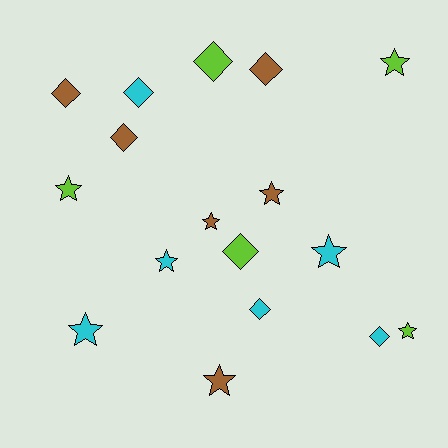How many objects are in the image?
There are 17 objects.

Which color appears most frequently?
Cyan, with 6 objects.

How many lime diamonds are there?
There are 2 lime diamonds.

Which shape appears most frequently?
Star, with 9 objects.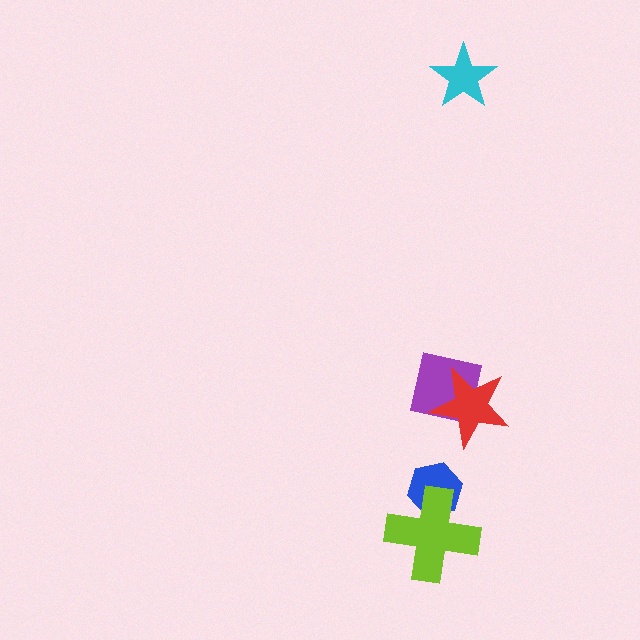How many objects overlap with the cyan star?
0 objects overlap with the cyan star.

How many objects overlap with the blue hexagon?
1 object overlaps with the blue hexagon.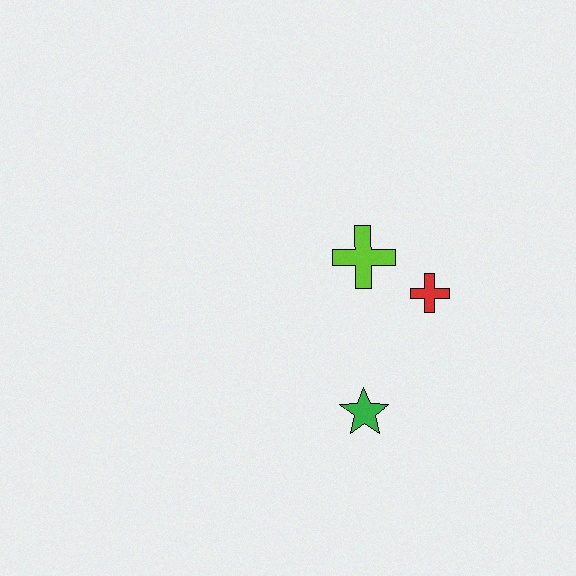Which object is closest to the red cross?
The lime cross is closest to the red cross.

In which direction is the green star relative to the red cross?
The green star is below the red cross.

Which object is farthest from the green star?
The lime cross is farthest from the green star.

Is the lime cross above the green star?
Yes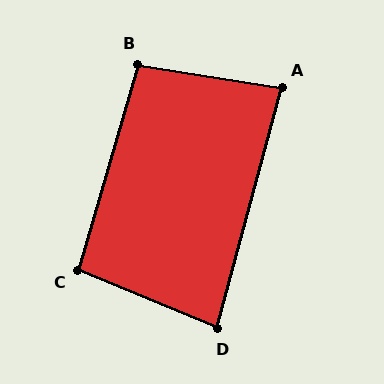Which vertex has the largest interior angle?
B, at approximately 97 degrees.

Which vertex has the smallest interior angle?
D, at approximately 83 degrees.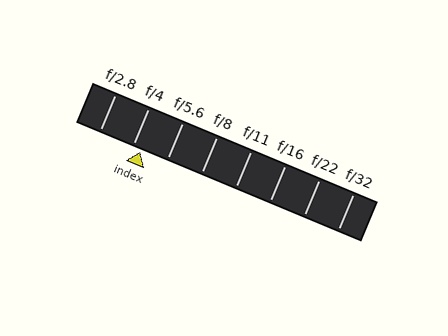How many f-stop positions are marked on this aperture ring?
There are 8 f-stop positions marked.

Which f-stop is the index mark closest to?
The index mark is closest to f/4.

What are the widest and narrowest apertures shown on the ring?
The widest aperture shown is f/2.8 and the narrowest is f/32.